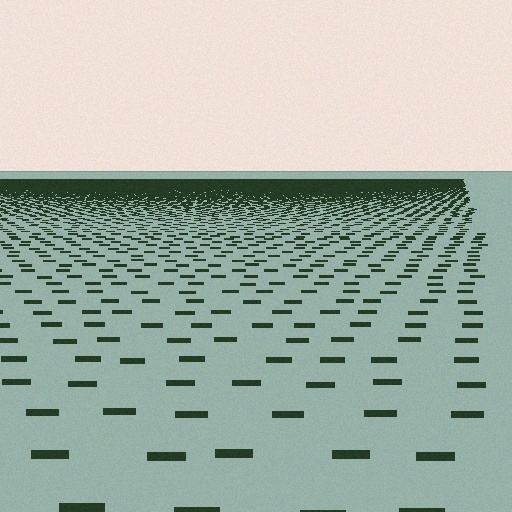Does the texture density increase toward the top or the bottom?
Density increases toward the top.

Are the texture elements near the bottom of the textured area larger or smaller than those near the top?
Larger. Near the bottom, elements are closer to the viewer and appear at a bigger on-screen size.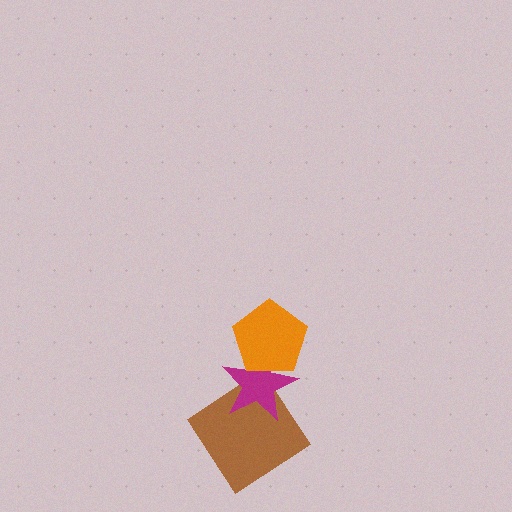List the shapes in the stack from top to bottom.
From top to bottom: the orange pentagon, the magenta star, the brown diamond.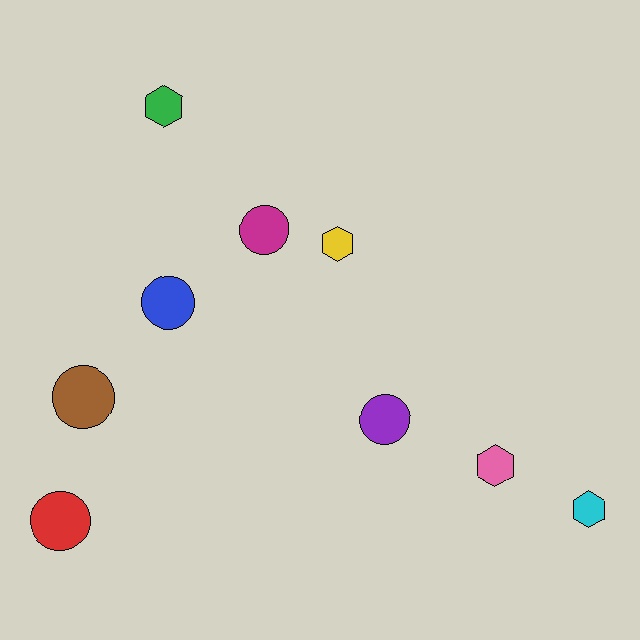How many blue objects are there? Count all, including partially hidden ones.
There is 1 blue object.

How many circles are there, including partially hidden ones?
There are 5 circles.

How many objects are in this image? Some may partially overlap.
There are 9 objects.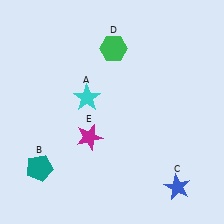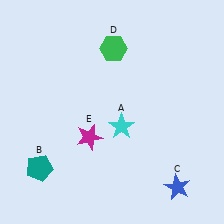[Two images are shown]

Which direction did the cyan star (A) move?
The cyan star (A) moved right.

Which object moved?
The cyan star (A) moved right.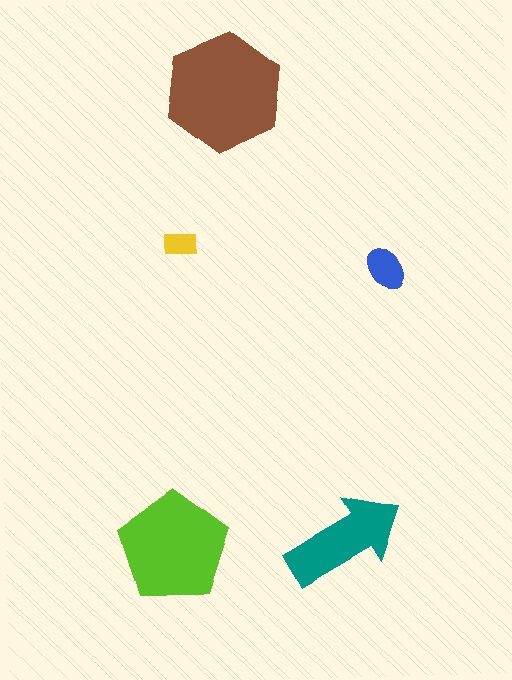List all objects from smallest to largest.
The yellow rectangle, the blue ellipse, the teal arrow, the lime pentagon, the brown hexagon.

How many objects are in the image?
There are 5 objects in the image.